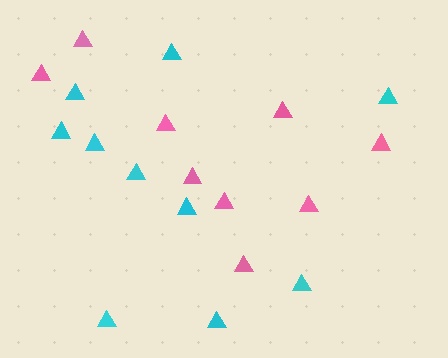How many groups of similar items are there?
There are 2 groups: one group of pink triangles (9) and one group of cyan triangles (10).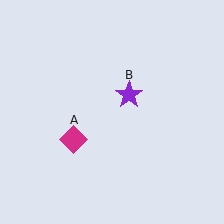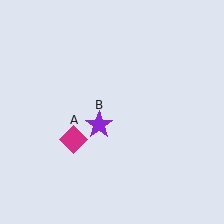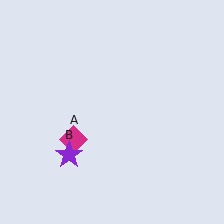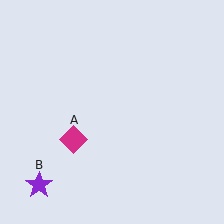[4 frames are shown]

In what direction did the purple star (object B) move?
The purple star (object B) moved down and to the left.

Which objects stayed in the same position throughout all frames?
Magenta diamond (object A) remained stationary.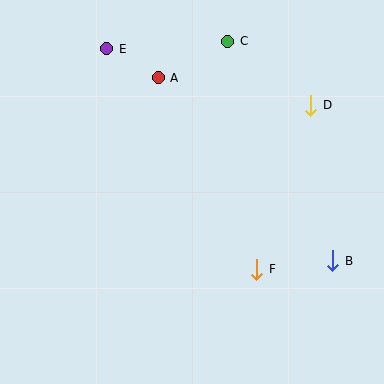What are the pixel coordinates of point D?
Point D is at (311, 105).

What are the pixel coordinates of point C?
Point C is at (228, 41).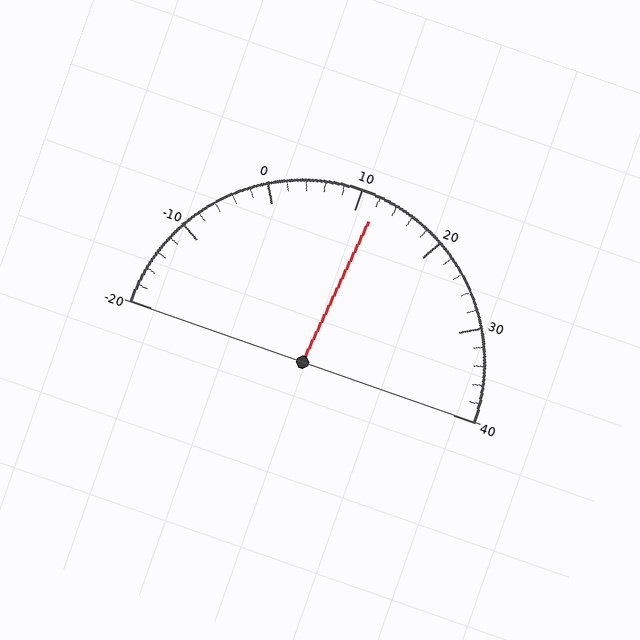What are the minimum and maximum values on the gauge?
The gauge ranges from -20 to 40.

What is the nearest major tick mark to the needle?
The nearest major tick mark is 10.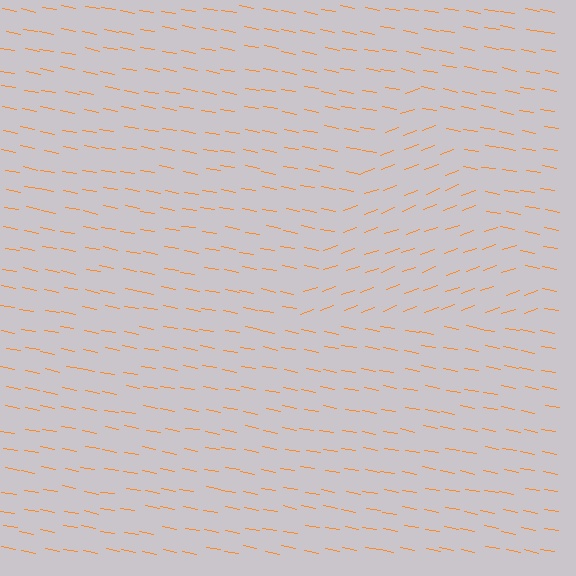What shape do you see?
I see a triangle.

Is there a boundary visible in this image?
Yes, there is a texture boundary formed by a change in line orientation.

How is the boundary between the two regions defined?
The boundary is defined purely by a change in line orientation (approximately 30 degrees difference). All lines are the same color and thickness.